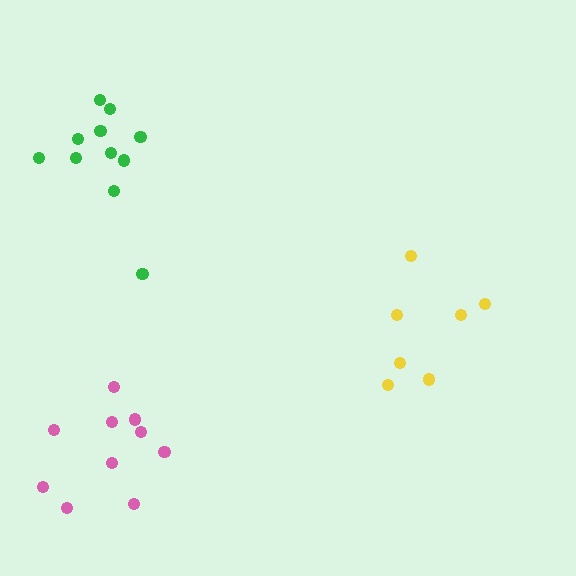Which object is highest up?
The green cluster is topmost.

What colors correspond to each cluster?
The clusters are colored: yellow, pink, green.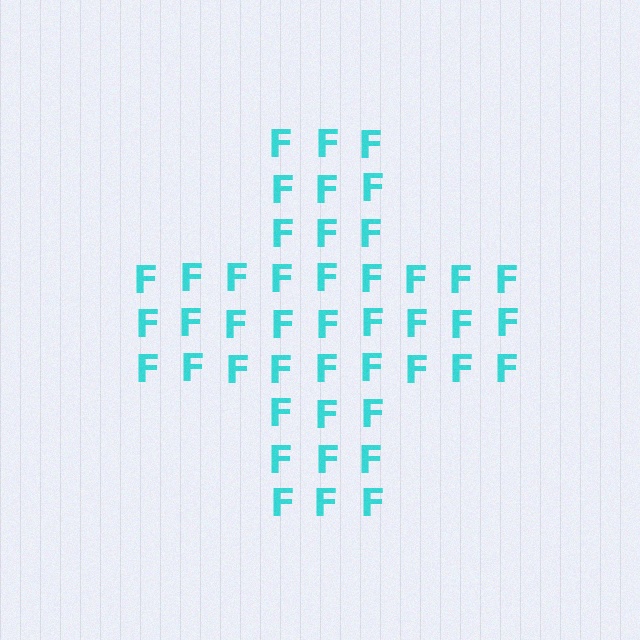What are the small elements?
The small elements are letter F's.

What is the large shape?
The large shape is a cross.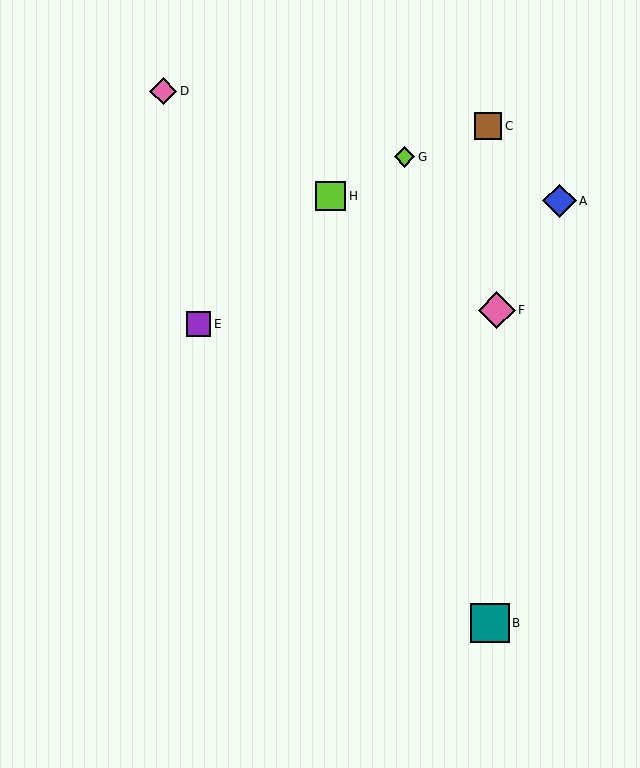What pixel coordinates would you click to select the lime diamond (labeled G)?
Click at (405, 157) to select the lime diamond G.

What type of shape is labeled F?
Shape F is a pink diamond.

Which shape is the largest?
The teal square (labeled B) is the largest.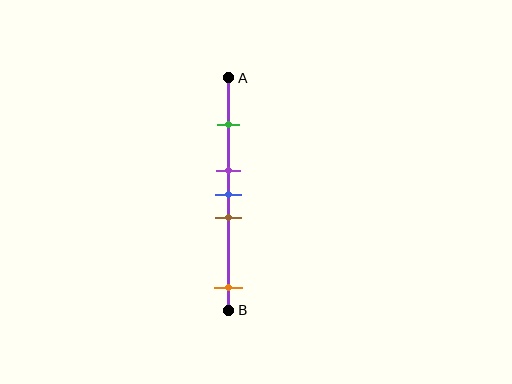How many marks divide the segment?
There are 5 marks dividing the segment.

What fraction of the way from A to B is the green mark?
The green mark is approximately 20% (0.2) of the way from A to B.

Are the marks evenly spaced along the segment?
No, the marks are not evenly spaced.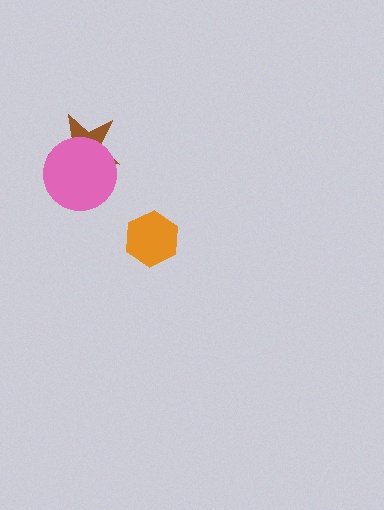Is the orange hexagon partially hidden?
No, no other shape covers it.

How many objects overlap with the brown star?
1 object overlaps with the brown star.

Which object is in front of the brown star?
The pink circle is in front of the brown star.